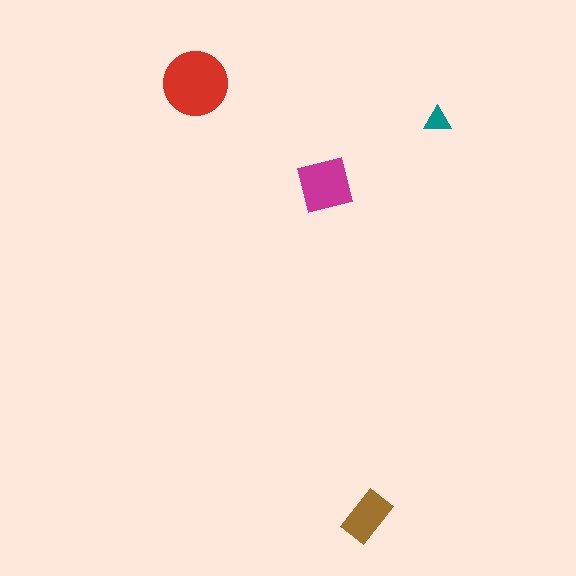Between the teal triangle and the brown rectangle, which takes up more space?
The brown rectangle.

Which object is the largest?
The red circle.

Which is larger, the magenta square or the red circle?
The red circle.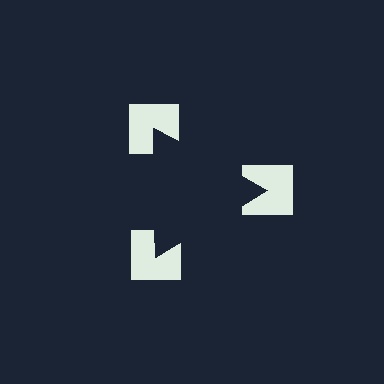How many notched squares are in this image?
There are 3 — one at each vertex of the illusory triangle.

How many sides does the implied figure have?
3 sides.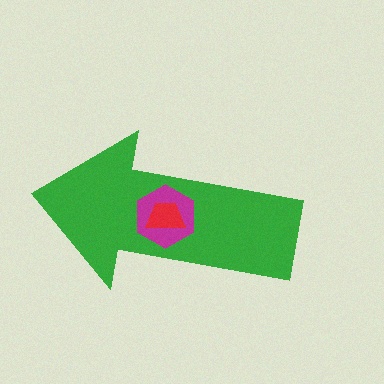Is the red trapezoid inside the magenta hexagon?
Yes.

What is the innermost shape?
The red trapezoid.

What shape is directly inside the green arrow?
The magenta hexagon.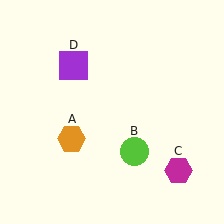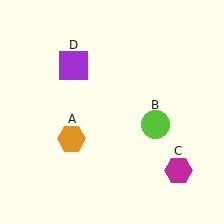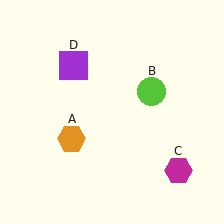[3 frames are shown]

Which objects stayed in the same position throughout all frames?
Orange hexagon (object A) and magenta hexagon (object C) and purple square (object D) remained stationary.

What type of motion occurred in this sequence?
The lime circle (object B) rotated counterclockwise around the center of the scene.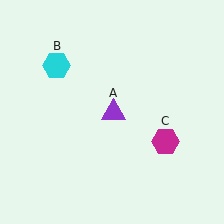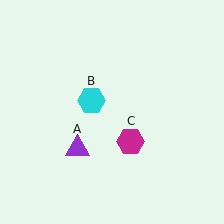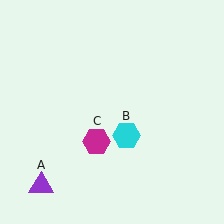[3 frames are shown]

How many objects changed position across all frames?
3 objects changed position: purple triangle (object A), cyan hexagon (object B), magenta hexagon (object C).